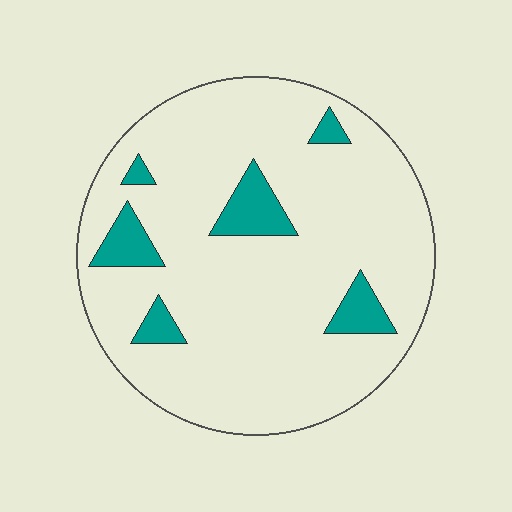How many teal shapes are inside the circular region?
6.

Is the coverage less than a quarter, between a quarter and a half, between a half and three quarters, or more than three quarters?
Less than a quarter.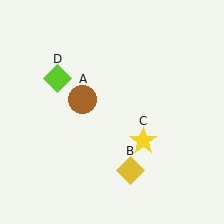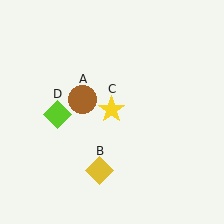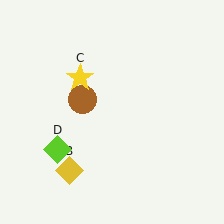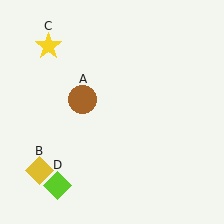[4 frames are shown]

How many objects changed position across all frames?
3 objects changed position: yellow diamond (object B), yellow star (object C), lime diamond (object D).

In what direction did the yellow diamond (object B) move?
The yellow diamond (object B) moved left.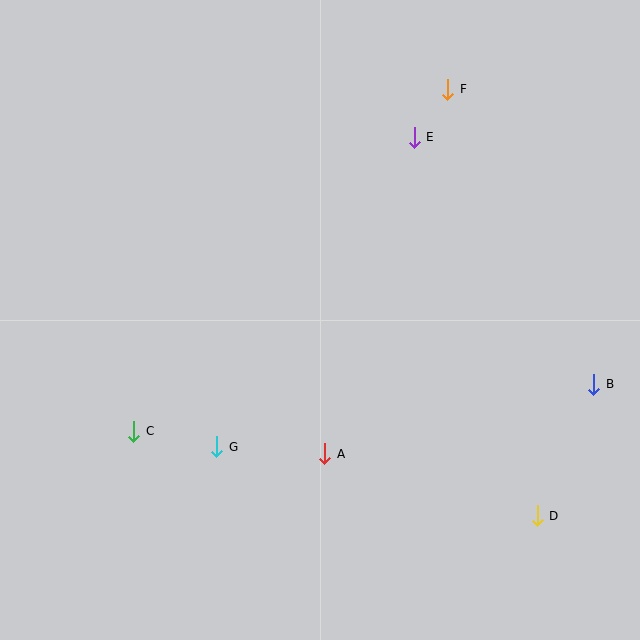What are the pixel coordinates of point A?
Point A is at (325, 454).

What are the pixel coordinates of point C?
Point C is at (134, 431).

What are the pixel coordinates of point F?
Point F is at (448, 89).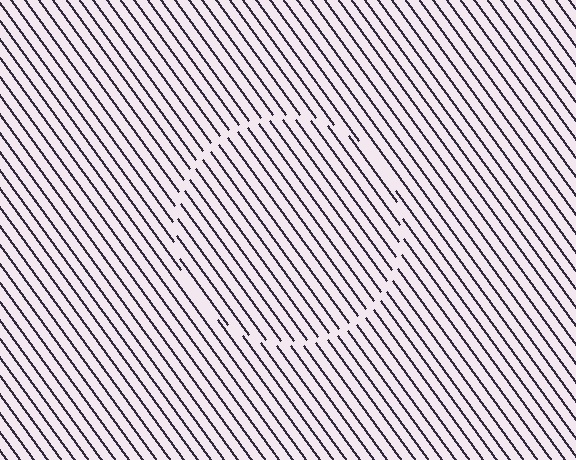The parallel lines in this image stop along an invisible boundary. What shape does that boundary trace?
An illusory circle. The interior of the shape contains the same grating, shifted by half a period — the contour is defined by the phase discontinuity where line-ends from the inner and outer gratings abut.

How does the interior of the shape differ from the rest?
The interior of the shape contains the same grating, shifted by half a period — the contour is defined by the phase discontinuity where line-ends from the inner and outer gratings abut.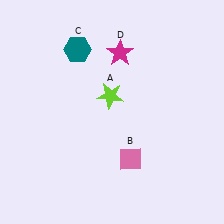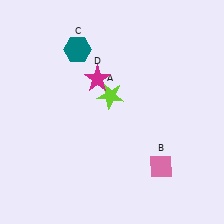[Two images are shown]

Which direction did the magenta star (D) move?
The magenta star (D) moved down.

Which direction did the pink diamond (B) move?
The pink diamond (B) moved right.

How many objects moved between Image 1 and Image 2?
2 objects moved between the two images.